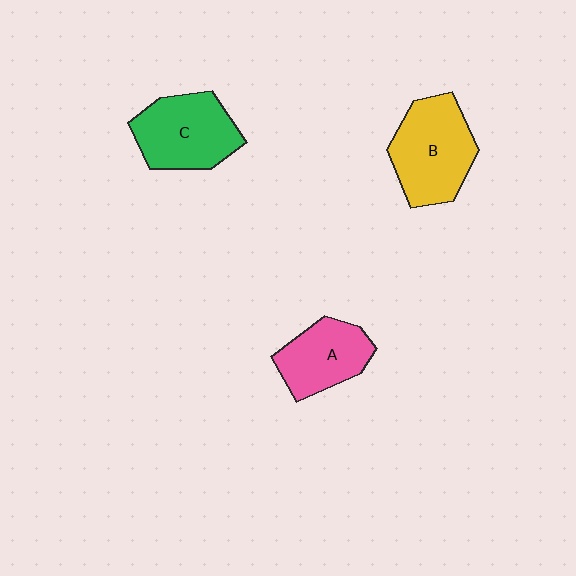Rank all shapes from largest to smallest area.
From largest to smallest: B (yellow), C (green), A (pink).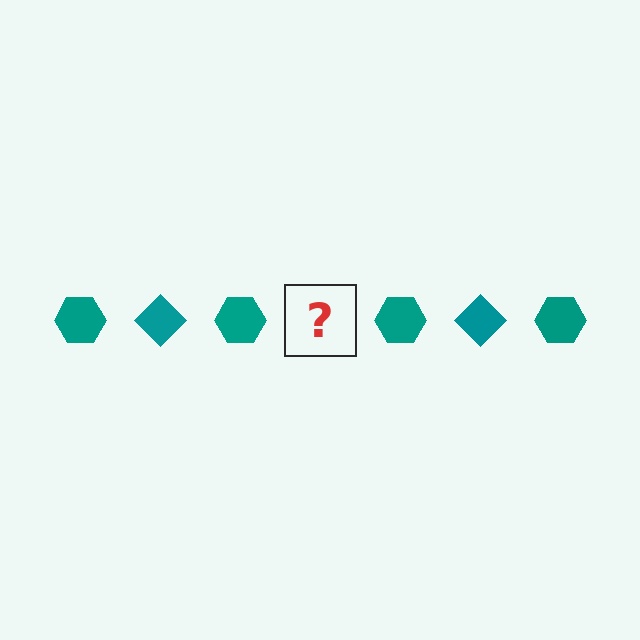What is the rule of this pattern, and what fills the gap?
The rule is that the pattern cycles through hexagon, diamond shapes in teal. The gap should be filled with a teal diamond.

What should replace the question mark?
The question mark should be replaced with a teal diamond.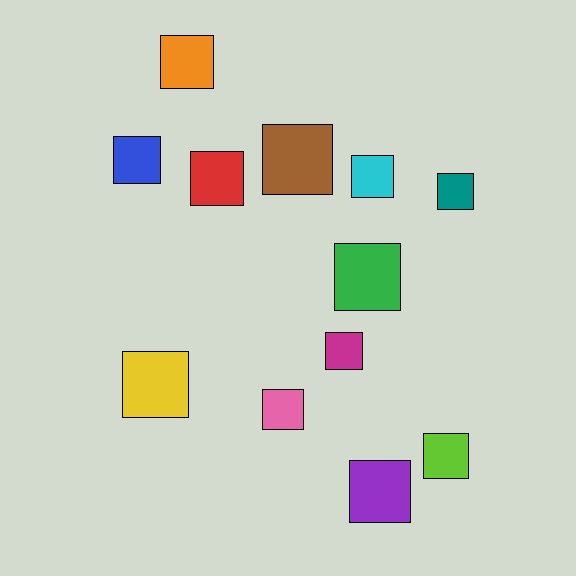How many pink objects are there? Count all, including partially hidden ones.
There is 1 pink object.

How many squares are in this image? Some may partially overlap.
There are 12 squares.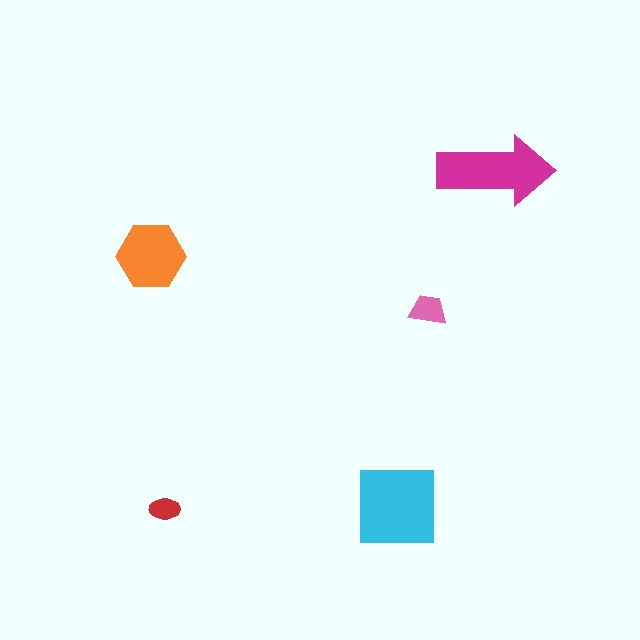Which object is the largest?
The cyan square.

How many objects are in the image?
There are 5 objects in the image.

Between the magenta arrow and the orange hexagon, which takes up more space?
The magenta arrow.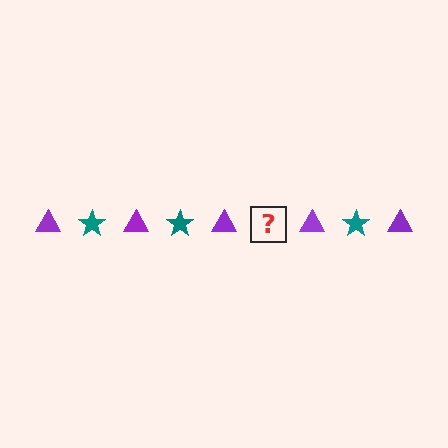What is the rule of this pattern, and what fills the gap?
The rule is that the pattern alternates between purple triangle and teal star. The gap should be filled with a teal star.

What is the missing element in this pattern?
The missing element is a teal star.